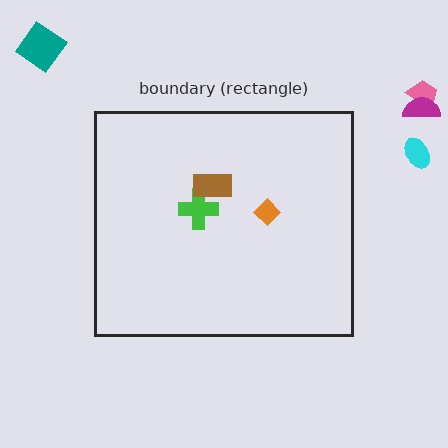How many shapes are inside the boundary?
3 inside, 4 outside.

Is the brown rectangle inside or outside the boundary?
Inside.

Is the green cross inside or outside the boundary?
Inside.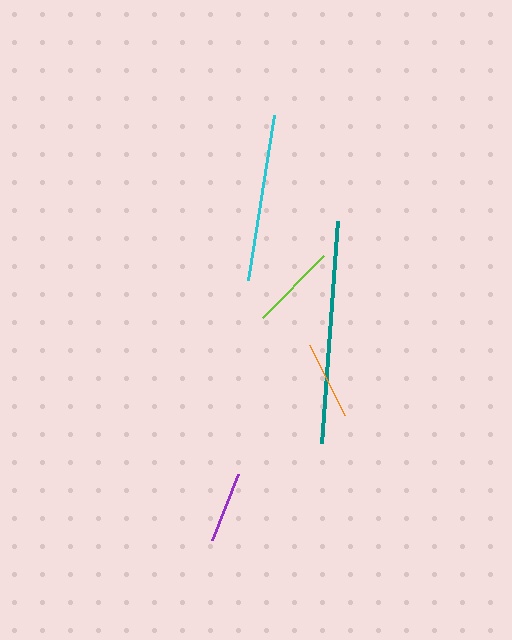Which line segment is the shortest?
The purple line is the shortest at approximately 70 pixels.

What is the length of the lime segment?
The lime segment is approximately 87 pixels long.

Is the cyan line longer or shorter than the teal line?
The teal line is longer than the cyan line.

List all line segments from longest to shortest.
From longest to shortest: teal, cyan, lime, orange, purple.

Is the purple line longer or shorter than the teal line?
The teal line is longer than the purple line.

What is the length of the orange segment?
The orange segment is approximately 77 pixels long.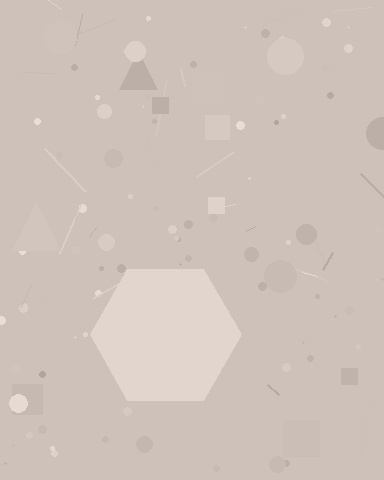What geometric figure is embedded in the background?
A hexagon is embedded in the background.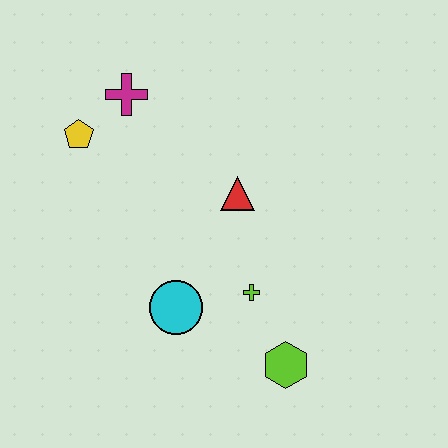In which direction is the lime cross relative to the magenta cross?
The lime cross is below the magenta cross.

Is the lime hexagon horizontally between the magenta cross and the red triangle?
No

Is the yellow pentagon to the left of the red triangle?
Yes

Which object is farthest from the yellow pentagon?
The lime hexagon is farthest from the yellow pentagon.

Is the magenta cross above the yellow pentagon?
Yes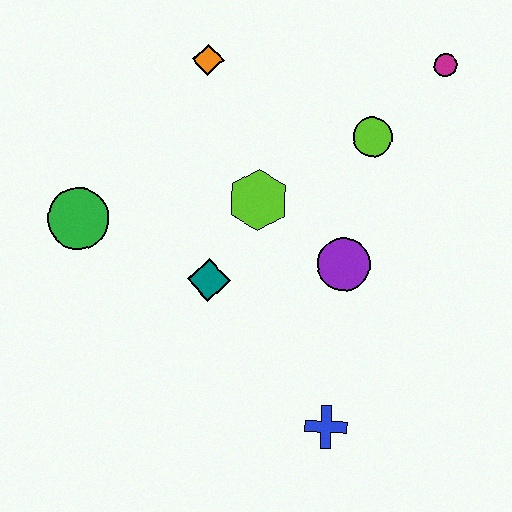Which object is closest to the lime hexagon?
The teal diamond is closest to the lime hexagon.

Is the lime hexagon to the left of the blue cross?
Yes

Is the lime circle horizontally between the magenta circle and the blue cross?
Yes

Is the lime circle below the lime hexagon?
No